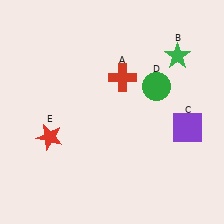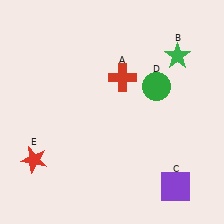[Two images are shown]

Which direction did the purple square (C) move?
The purple square (C) moved down.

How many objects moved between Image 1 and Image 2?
2 objects moved between the two images.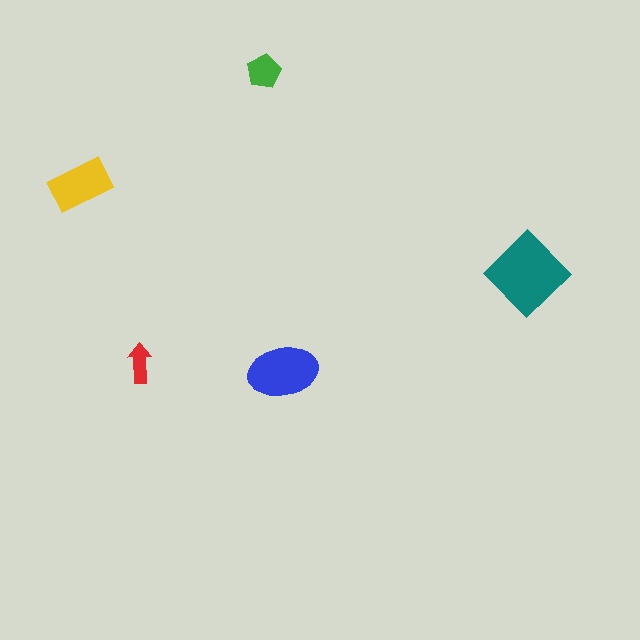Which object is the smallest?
The red arrow.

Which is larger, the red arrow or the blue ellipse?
The blue ellipse.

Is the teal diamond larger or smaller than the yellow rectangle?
Larger.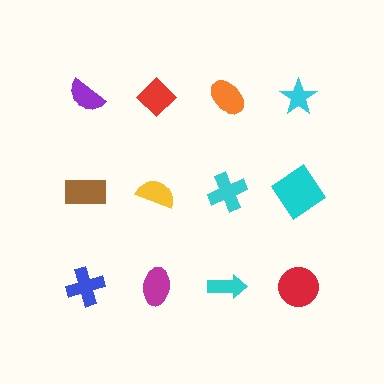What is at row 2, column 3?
A cyan cross.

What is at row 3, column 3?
A cyan arrow.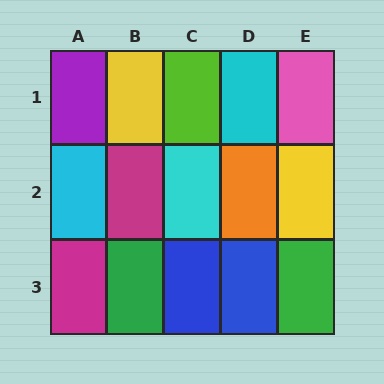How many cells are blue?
2 cells are blue.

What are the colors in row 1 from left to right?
Purple, yellow, lime, cyan, pink.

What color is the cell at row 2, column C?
Cyan.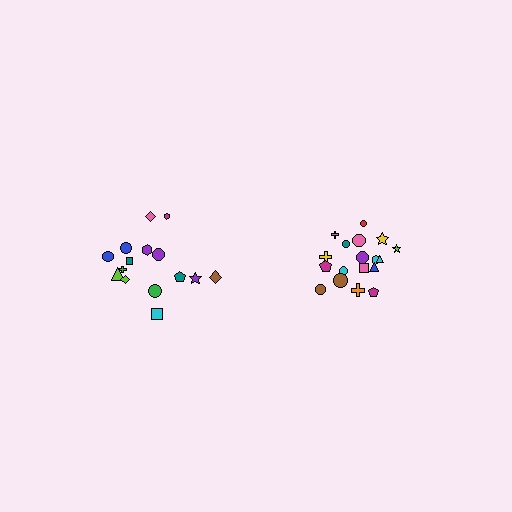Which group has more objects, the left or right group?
The right group.